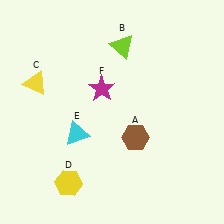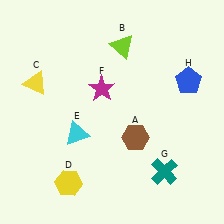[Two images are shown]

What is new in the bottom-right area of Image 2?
A teal cross (G) was added in the bottom-right area of Image 2.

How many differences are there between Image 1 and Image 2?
There are 2 differences between the two images.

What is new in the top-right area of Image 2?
A blue pentagon (H) was added in the top-right area of Image 2.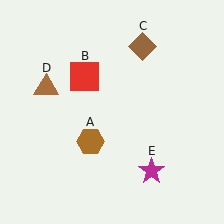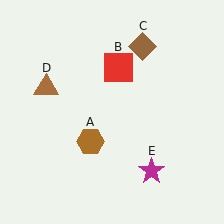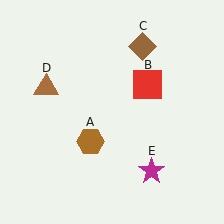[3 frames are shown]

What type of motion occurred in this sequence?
The red square (object B) rotated clockwise around the center of the scene.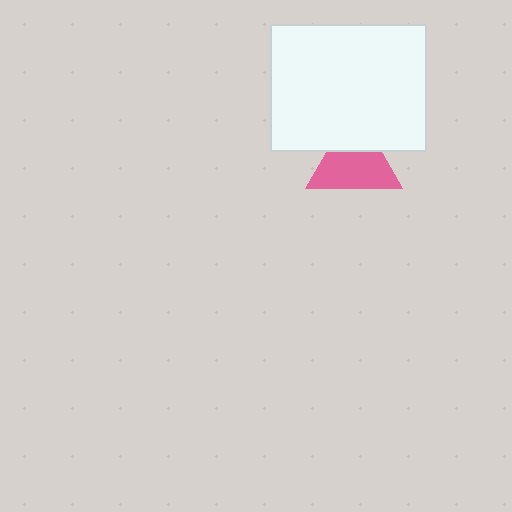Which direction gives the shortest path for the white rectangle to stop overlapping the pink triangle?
Moving up gives the shortest separation.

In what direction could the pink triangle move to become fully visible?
The pink triangle could move down. That would shift it out from behind the white rectangle entirely.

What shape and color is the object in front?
The object in front is a white rectangle.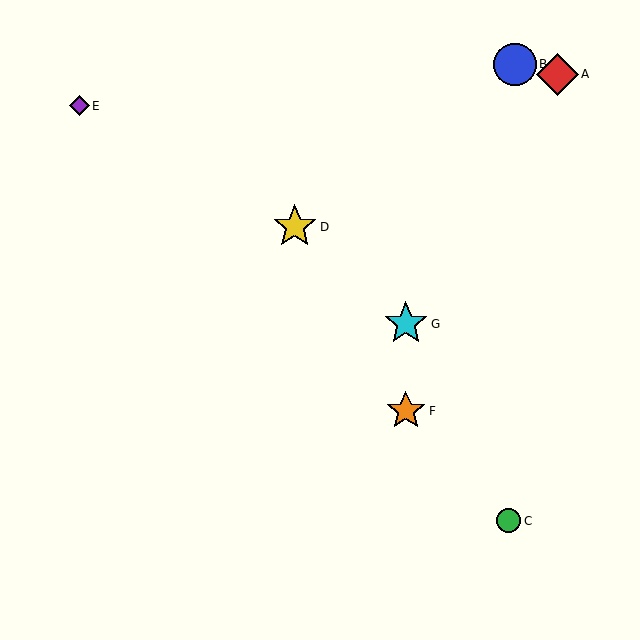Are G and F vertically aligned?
Yes, both are at x≈406.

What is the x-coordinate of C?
Object C is at x≈509.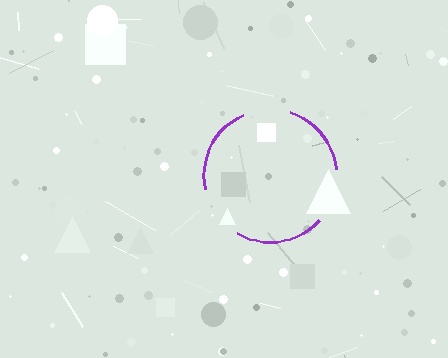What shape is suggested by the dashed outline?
The dashed outline suggests a circle.